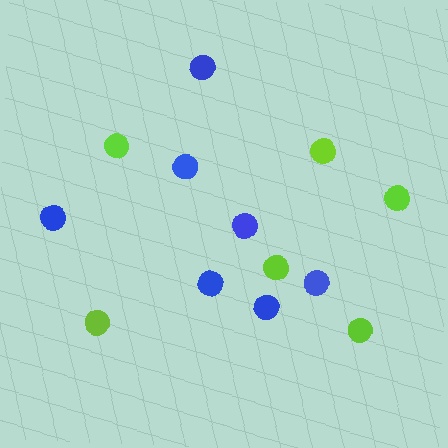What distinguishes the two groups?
There are 2 groups: one group of lime circles (6) and one group of blue circles (7).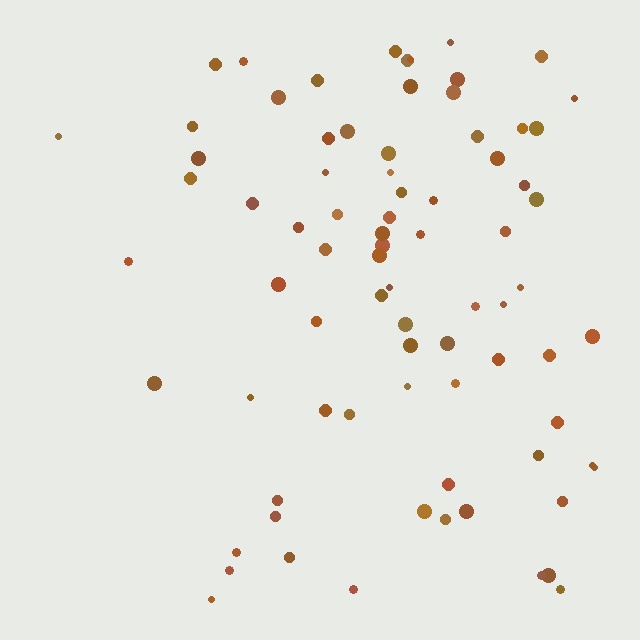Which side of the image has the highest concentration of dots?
The right.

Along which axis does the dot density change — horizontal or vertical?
Horizontal.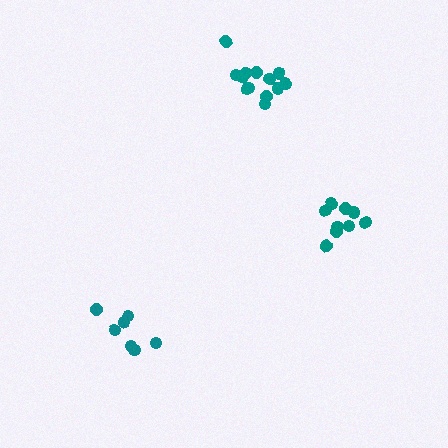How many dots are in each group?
Group 1: 7 dots, Group 2: 9 dots, Group 3: 13 dots (29 total).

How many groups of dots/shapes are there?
There are 3 groups.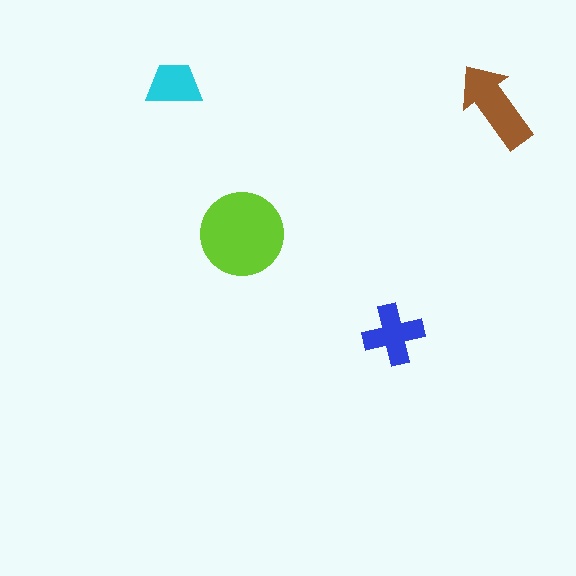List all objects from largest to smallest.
The lime circle, the brown arrow, the blue cross, the cyan trapezoid.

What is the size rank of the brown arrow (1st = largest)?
2nd.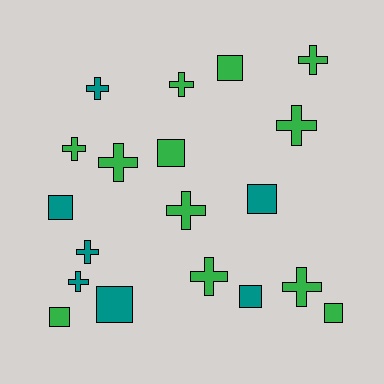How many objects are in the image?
There are 19 objects.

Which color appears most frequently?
Green, with 12 objects.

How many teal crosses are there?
There are 3 teal crosses.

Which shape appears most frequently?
Cross, with 11 objects.